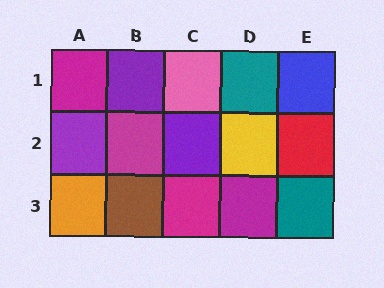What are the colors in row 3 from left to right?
Orange, brown, magenta, magenta, teal.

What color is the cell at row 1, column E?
Blue.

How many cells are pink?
1 cell is pink.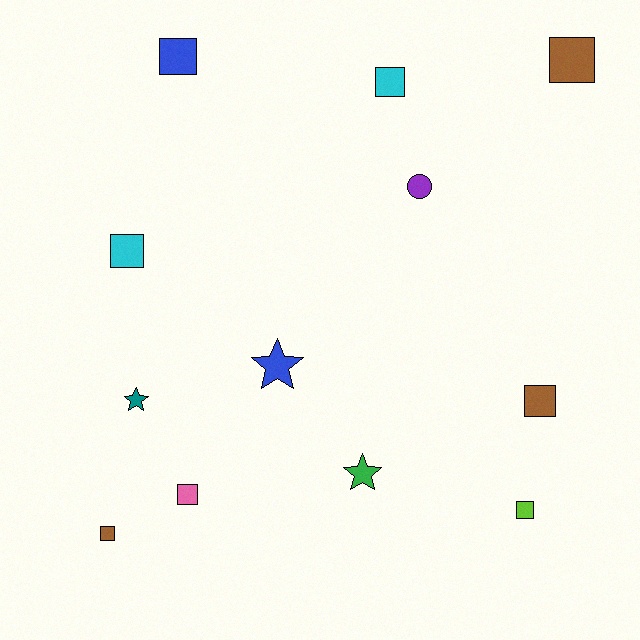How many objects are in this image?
There are 12 objects.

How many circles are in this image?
There is 1 circle.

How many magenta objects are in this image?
There are no magenta objects.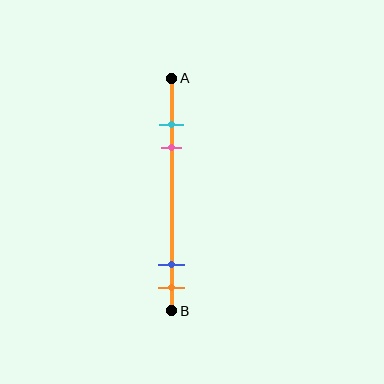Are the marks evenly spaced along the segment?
No, the marks are not evenly spaced.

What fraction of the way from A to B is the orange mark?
The orange mark is approximately 90% (0.9) of the way from A to B.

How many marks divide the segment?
There are 4 marks dividing the segment.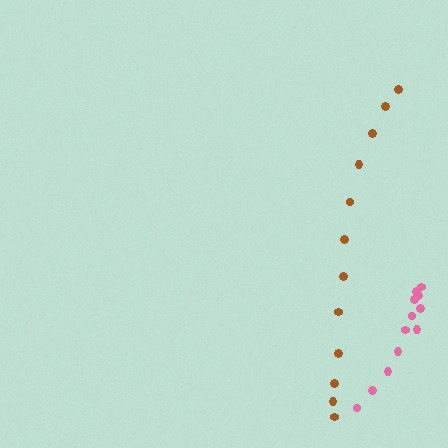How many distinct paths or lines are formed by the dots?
There are 2 distinct paths.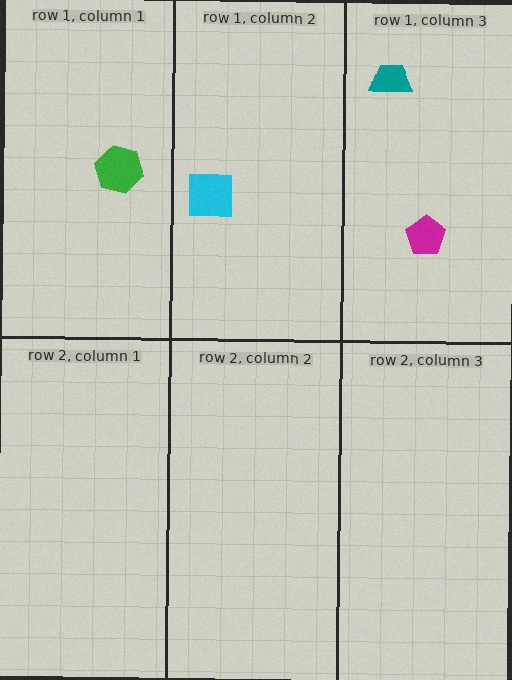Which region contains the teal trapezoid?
The row 1, column 3 region.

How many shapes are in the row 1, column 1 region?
1.